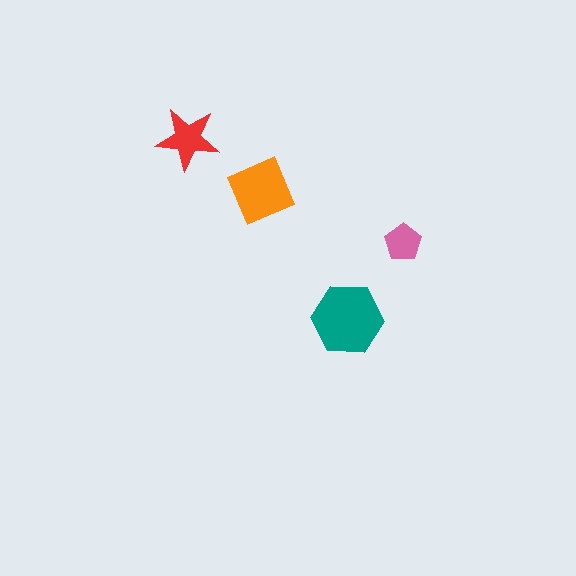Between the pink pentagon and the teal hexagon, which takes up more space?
The teal hexagon.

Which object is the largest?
The teal hexagon.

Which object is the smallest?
The pink pentagon.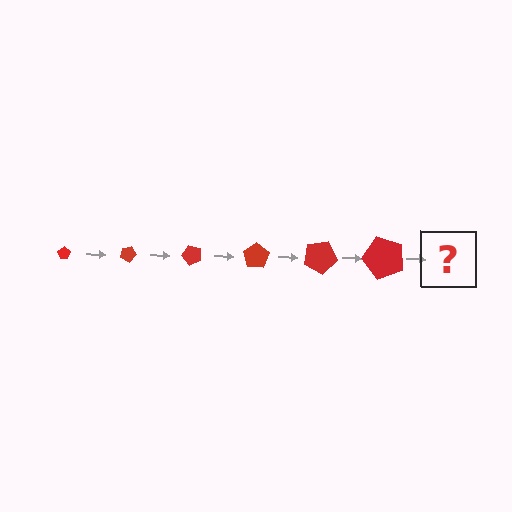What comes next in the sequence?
The next element should be a pentagon, larger than the previous one and rotated 150 degrees from the start.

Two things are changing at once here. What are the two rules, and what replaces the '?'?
The two rules are that the pentagon grows larger each step and it rotates 25 degrees each step. The '?' should be a pentagon, larger than the previous one and rotated 150 degrees from the start.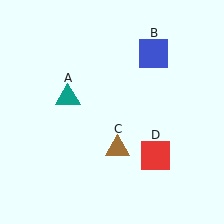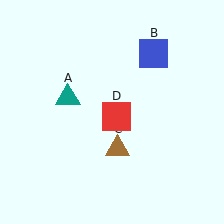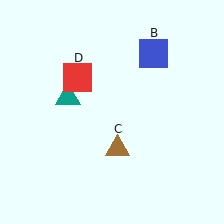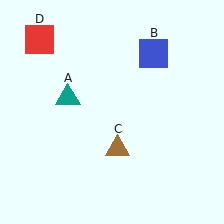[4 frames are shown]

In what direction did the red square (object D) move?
The red square (object D) moved up and to the left.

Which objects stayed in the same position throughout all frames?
Teal triangle (object A) and blue square (object B) and brown triangle (object C) remained stationary.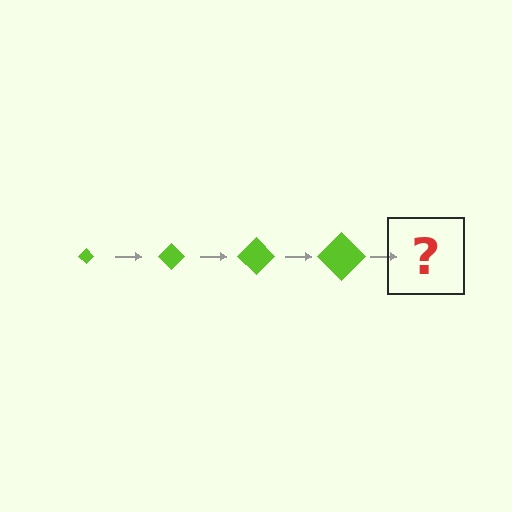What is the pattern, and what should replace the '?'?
The pattern is that the diamond gets progressively larger each step. The '?' should be a lime diamond, larger than the previous one.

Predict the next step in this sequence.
The next step is a lime diamond, larger than the previous one.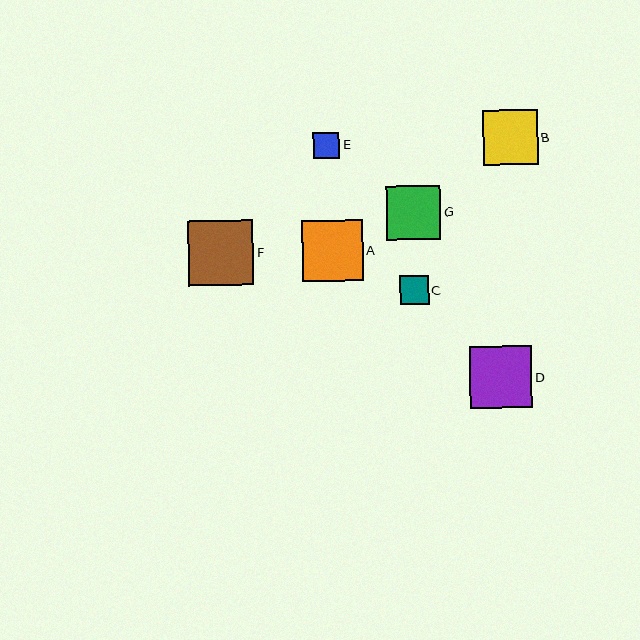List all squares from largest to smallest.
From largest to smallest: F, D, A, B, G, C, E.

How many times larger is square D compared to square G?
Square D is approximately 1.1 times the size of square G.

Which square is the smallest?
Square E is the smallest with a size of approximately 26 pixels.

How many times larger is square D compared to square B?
Square D is approximately 1.1 times the size of square B.